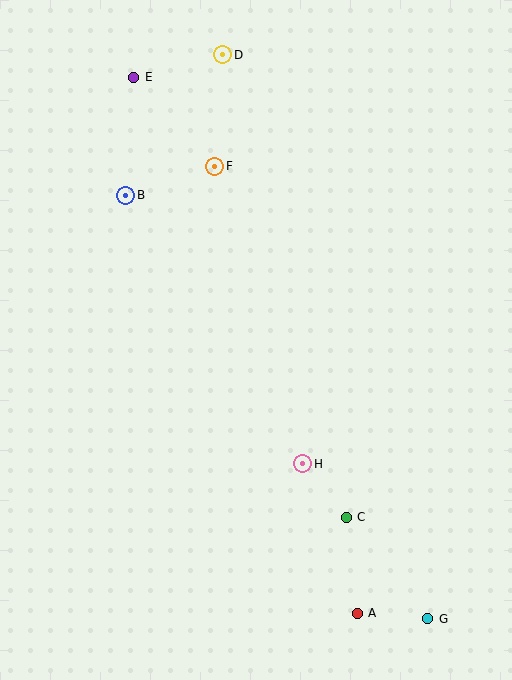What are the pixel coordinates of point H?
Point H is at (303, 464).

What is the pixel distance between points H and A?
The distance between H and A is 159 pixels.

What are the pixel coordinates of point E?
Point E is at (134, 77).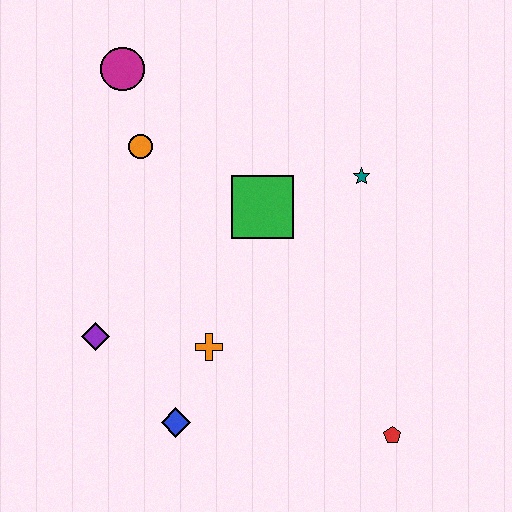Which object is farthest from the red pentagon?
The magenta circle is farthest from the red pentagon.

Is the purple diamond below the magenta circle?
Yes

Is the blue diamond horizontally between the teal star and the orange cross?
No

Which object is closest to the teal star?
The green square is closest to the teal star.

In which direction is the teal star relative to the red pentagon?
The teal star is above the red pentagon.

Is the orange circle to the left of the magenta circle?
No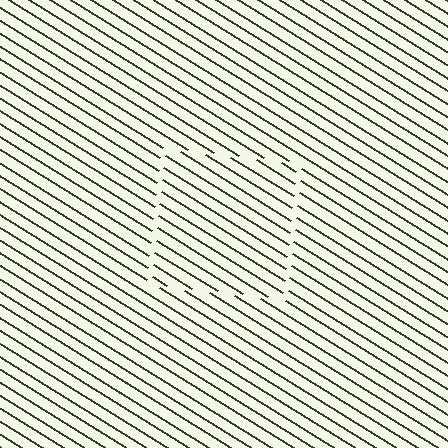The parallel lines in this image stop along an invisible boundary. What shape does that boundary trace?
An illusory square. The interior of the shape contains the same grating, shifted by half a period — the contour is defined by the phase discontinuity where line-ends from the inner and outer gratings abut.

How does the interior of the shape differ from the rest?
The interior of the shape contains the same grating, shifted by half a period — the contour is defined by the phase discontinuity where line-ends from the inner and outer gratings abut.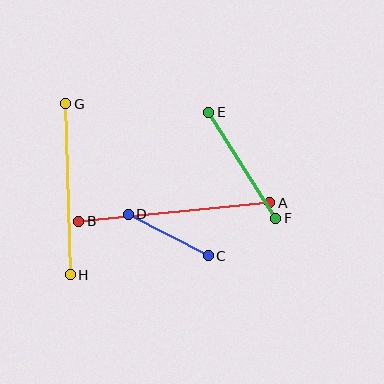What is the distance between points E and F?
The distance is approximately 125 pixels.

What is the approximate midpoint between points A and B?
The midpoint is at approximately (174, 212) pixels.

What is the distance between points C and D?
The distance is approximately 90 pixels.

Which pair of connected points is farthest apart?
Points A and B are farthest apart.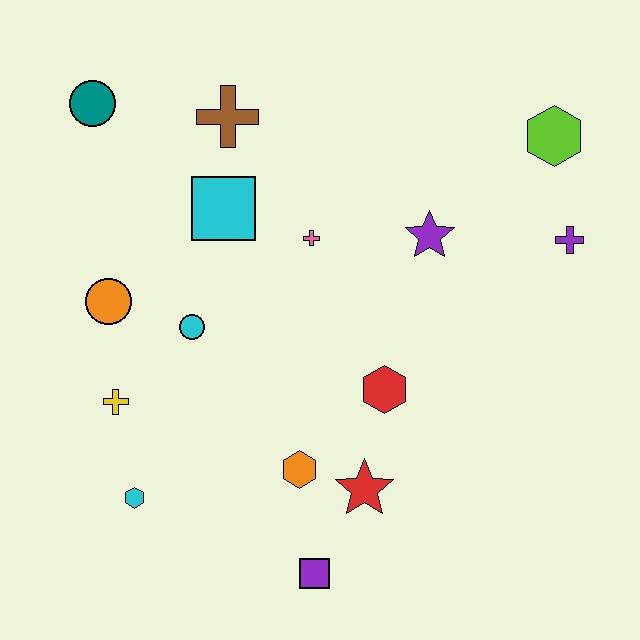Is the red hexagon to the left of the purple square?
No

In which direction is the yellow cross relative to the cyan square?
The yellow cross is below the cyan square.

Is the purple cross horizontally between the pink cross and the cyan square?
No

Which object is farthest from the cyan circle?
The lime hexagon is farthest from the cyan circle.